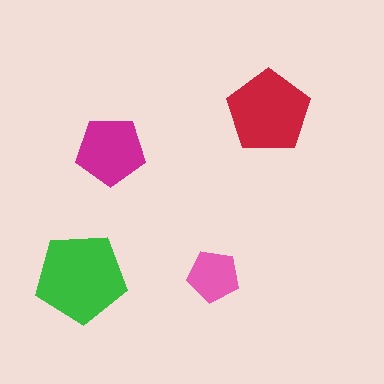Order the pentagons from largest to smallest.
the green one, the red one, the magenta one, the pink one.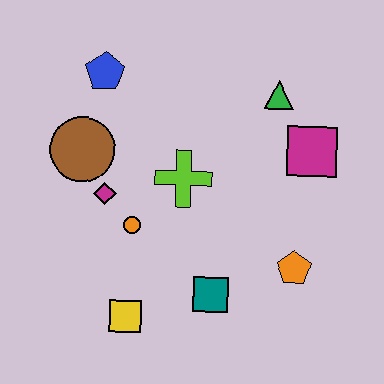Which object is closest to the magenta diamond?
The orange circle is closest to the magenta diamond.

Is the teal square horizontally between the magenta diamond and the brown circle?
No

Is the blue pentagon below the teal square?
No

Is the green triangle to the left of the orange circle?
No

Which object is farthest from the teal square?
The blue pentagon is farthest from the teal square.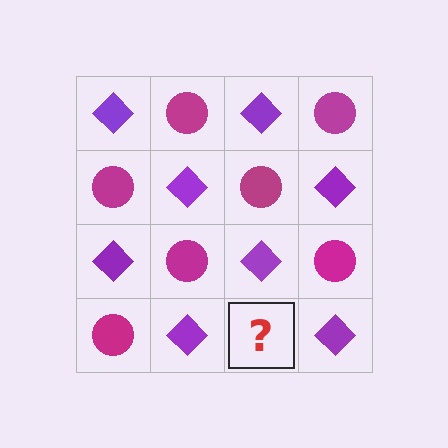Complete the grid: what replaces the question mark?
The question mark should be replaced with a magenta circle.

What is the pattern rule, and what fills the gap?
The rule is that it alternates purple diamond and magenta circle in a checkerboard pattern. The gap should be filled with a magenta circle.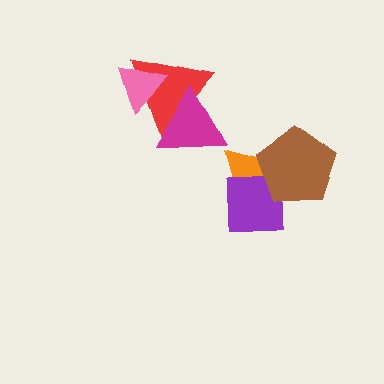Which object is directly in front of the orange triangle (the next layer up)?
The purple square is directly in front of the orange triangle.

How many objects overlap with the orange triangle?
2 objects overlap with the orange triangle.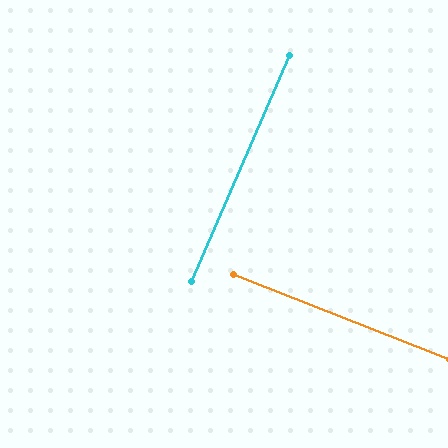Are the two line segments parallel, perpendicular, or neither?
Perpendicular — they meet at approximately 88°.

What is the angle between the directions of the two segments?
Approximately 88 degrees.